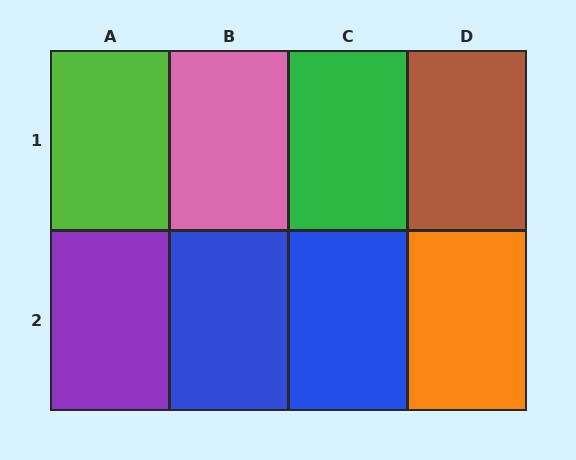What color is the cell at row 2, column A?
Purple.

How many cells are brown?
1 cell is brown.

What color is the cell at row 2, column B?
Blue.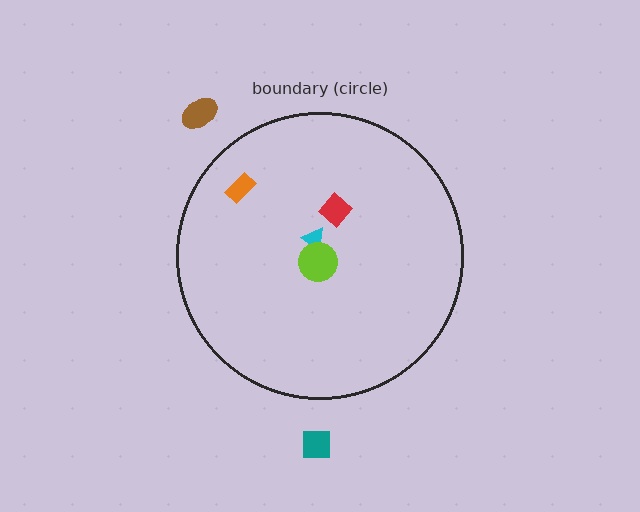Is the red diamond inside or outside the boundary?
Inside.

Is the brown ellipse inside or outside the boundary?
Outside.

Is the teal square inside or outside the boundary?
Outside.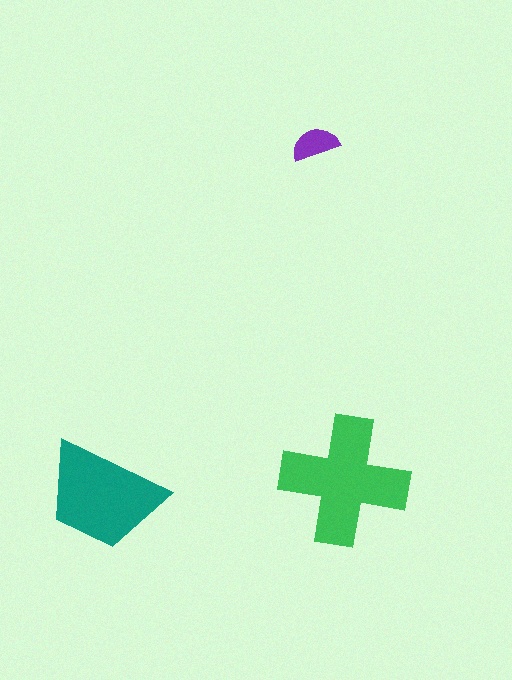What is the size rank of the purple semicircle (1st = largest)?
3rd.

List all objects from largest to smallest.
The green cross, the teal trapezoid, the purple semicircle.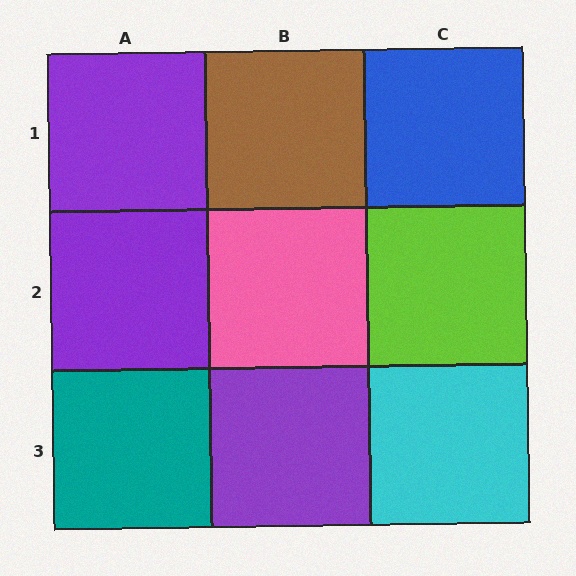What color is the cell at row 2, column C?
Lime.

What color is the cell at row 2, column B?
Pink.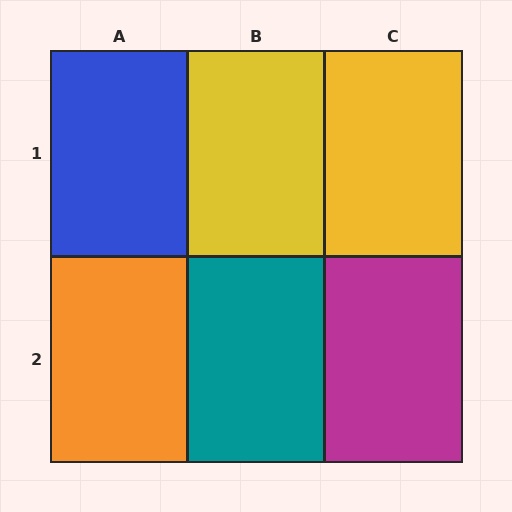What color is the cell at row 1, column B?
Yellow.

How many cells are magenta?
1 cell is magenta.